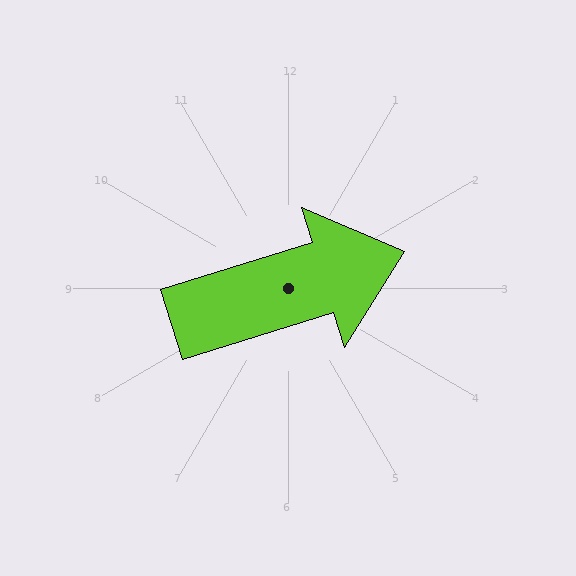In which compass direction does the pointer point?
East.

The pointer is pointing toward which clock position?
Roughly 2 o'clock.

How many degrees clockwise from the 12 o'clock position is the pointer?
Approximately 73 degrees.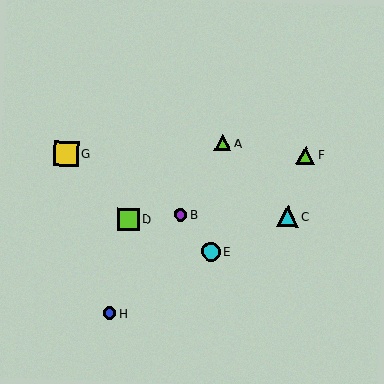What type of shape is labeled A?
Shape A is a lime triangle.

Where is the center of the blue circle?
The center of the blue circle is at (109, 313).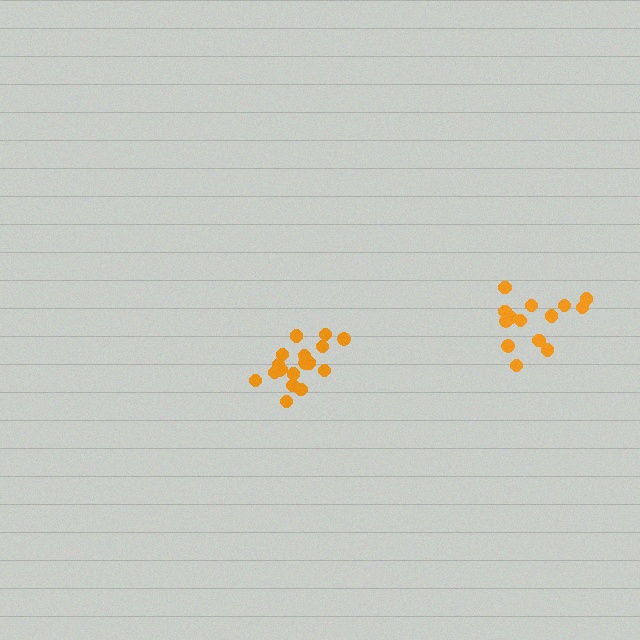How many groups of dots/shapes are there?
There are 2 groups.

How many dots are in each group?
Group 1: 15 dots, Group 2: 18 dots (33 total).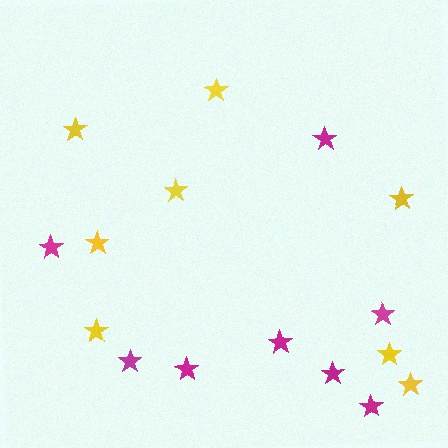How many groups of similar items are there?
There are 2 groups: one group of yellow stars (8) and one group of magenta stars (8).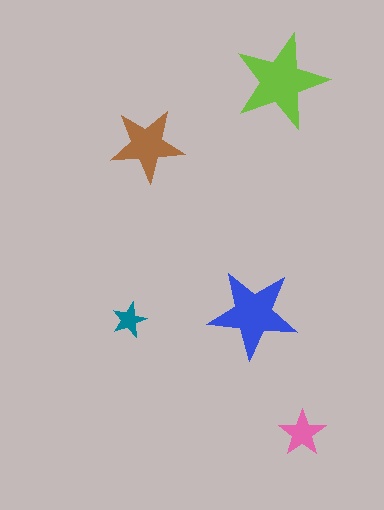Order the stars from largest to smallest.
the lime one, the blue one, the brown one, the pink one, the teal one.